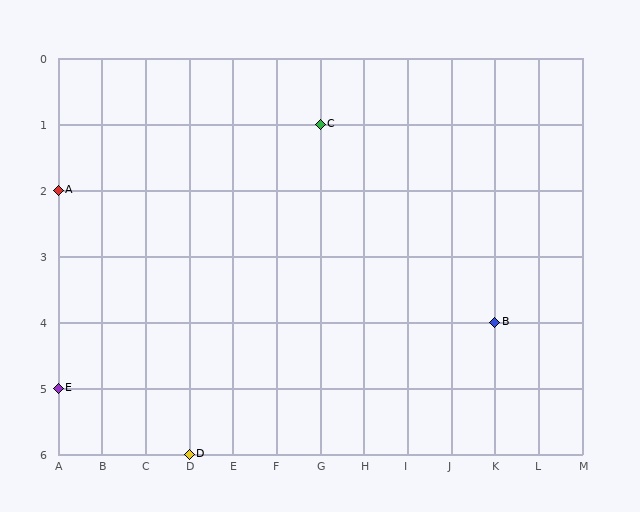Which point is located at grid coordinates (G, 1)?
Point C is at (G, 1).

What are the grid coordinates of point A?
Point A is at grid coordinates (A, 2).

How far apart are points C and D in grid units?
Points C and D are 3 columns and 5 rows apart (about 5.8 grid units diagonally).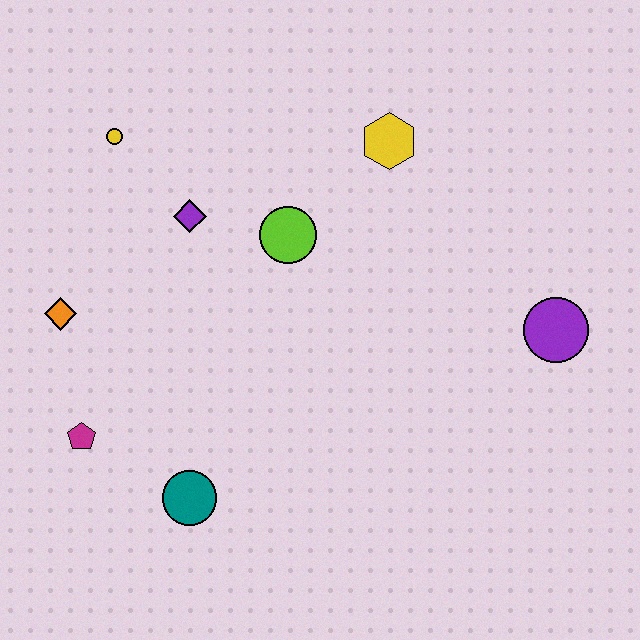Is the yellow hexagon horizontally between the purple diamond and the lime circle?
No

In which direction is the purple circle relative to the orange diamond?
The purple circle is to the right of the orange diamond.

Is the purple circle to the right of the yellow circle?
Yes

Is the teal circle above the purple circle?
No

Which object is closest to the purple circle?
The yellow hexagon is closest to the purple circle.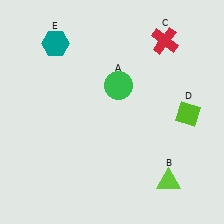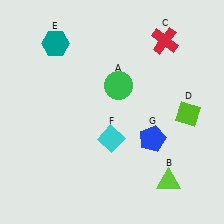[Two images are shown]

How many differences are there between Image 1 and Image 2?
There are 2 differences between the two images.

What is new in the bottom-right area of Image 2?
A blue pentagon (G) was added in the bottom-right area of Image 2.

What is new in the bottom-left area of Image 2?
A cyan diamond (F) was added in the bottom-left area of Image 2.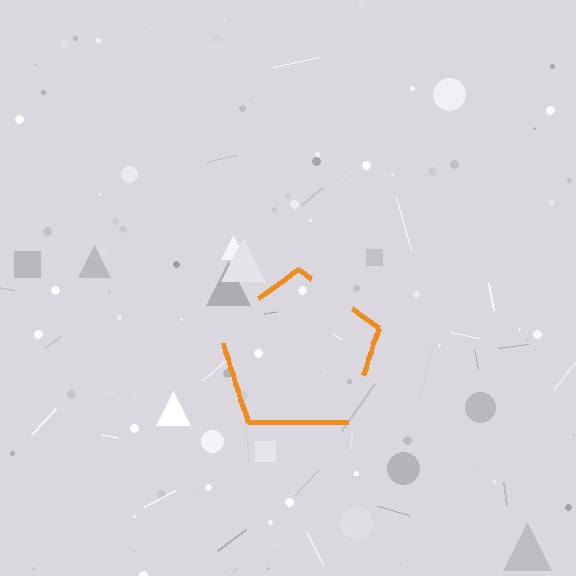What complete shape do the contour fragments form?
The contour fragments form a pentagon.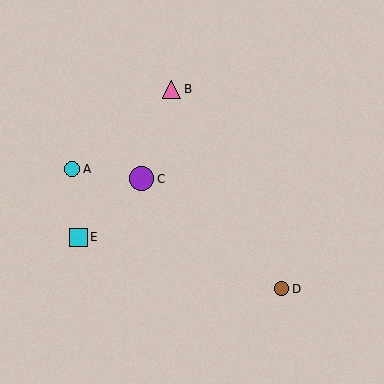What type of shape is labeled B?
Shape B is a pink triangle.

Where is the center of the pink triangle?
The center of the pink triangle is at (172, 89).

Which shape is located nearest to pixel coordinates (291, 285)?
The brown circle (labeled D) at (282, 289) is nearest to that location.